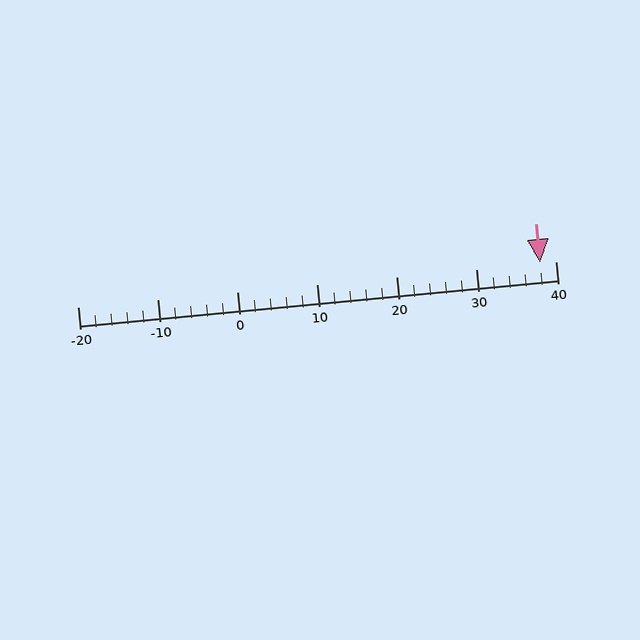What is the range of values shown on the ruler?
The ruler shows values from -20 to 40.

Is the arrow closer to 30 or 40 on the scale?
The arrow is closer to 40.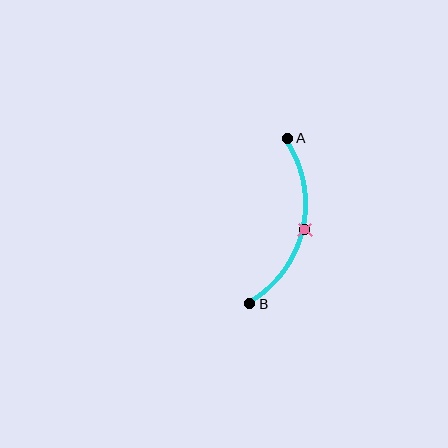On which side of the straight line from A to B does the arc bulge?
The arc bulges to the right of the straight line connecting A and B.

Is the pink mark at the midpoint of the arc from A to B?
Yes. The pink mark lies on the arc at equal arc-length from both A and B — it is the arc midpoint.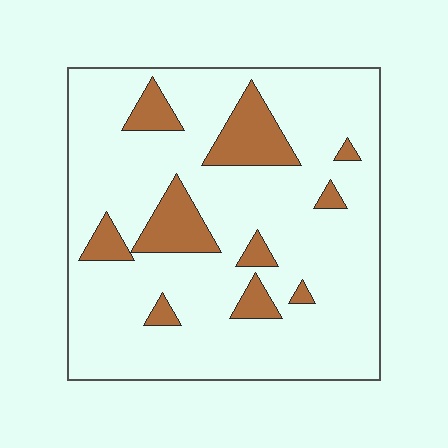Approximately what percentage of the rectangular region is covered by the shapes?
Approximately 15%.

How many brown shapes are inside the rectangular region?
10.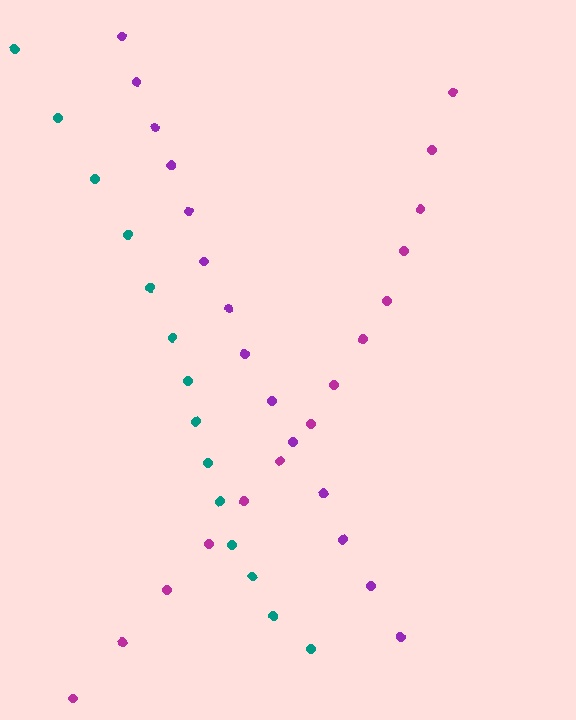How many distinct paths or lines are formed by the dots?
There are 3 distinct paths.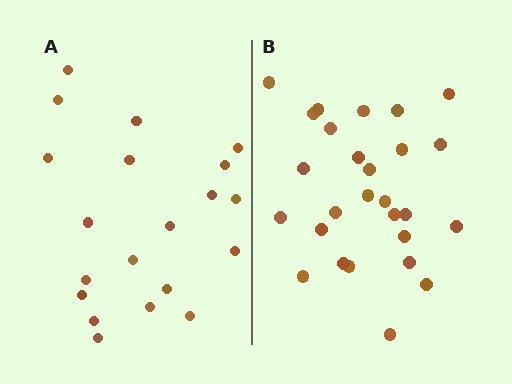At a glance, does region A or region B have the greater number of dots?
Region B (the right region) has more dots.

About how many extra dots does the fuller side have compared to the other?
Region B has roughly 8 or so more dots than region A.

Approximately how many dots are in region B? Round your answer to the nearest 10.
About 30 dots. (The exact count is 27, which rounds to 30.)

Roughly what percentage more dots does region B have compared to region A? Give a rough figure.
About 35% more.